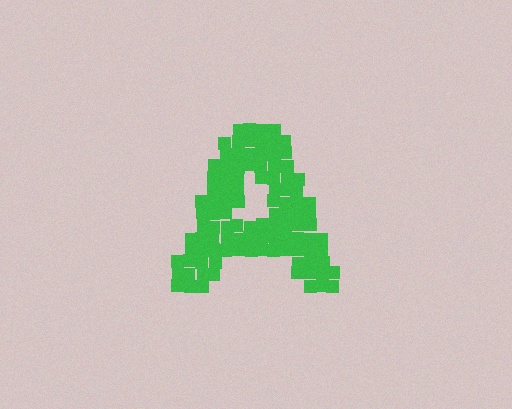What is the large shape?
The large shape is the letter A.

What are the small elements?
The small elements are squares.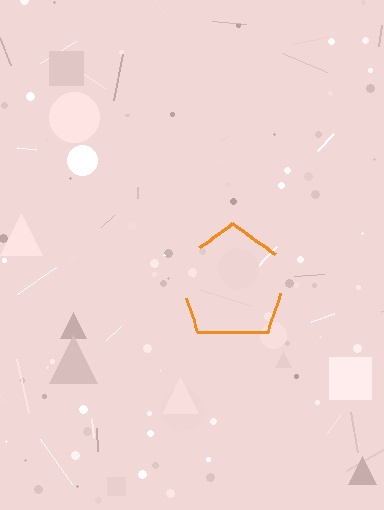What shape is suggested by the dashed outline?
The dashed outline suggests a pentagon.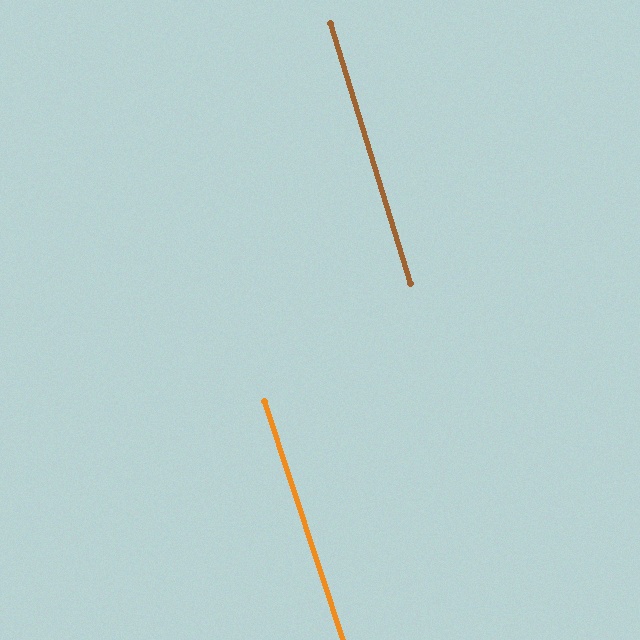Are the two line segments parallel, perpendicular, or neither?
Parallel — their directions differ by only 1.2°.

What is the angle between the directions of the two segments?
Approximately 1 degree.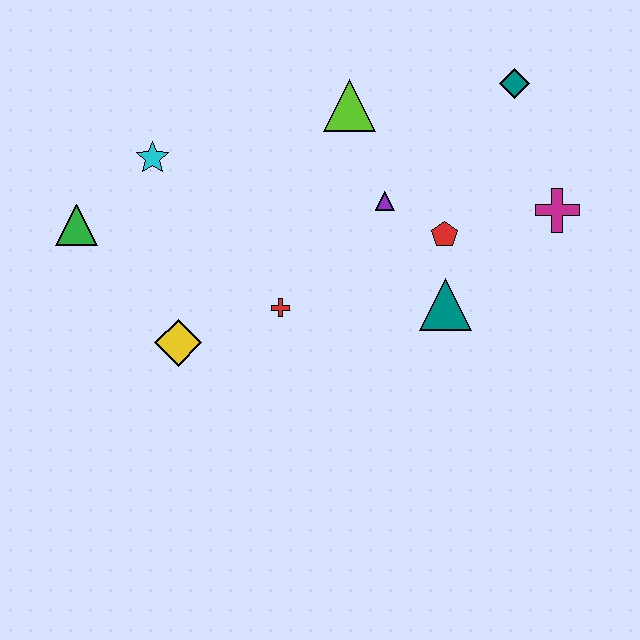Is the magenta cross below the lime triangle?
Yes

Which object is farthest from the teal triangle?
The green triangle is farthest from the teal triangle.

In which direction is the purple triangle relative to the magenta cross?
The purple triangle is to the left of the magenta cross.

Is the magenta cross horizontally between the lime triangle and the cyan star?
No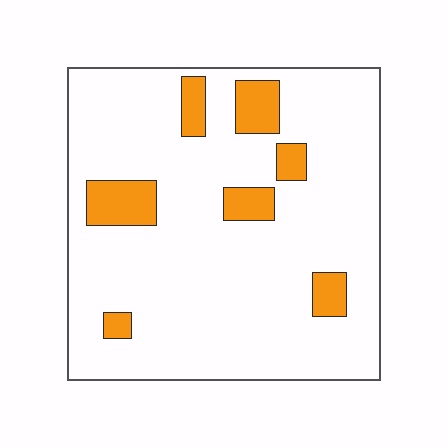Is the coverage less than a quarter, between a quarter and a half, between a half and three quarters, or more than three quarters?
Less than a quarter.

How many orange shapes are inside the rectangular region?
7.